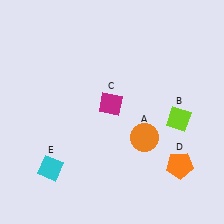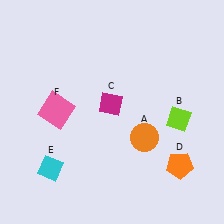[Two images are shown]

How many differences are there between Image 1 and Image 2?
There is 1 difference between the two images.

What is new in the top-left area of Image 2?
A pink square (F) was added in the top-left area of Image 2.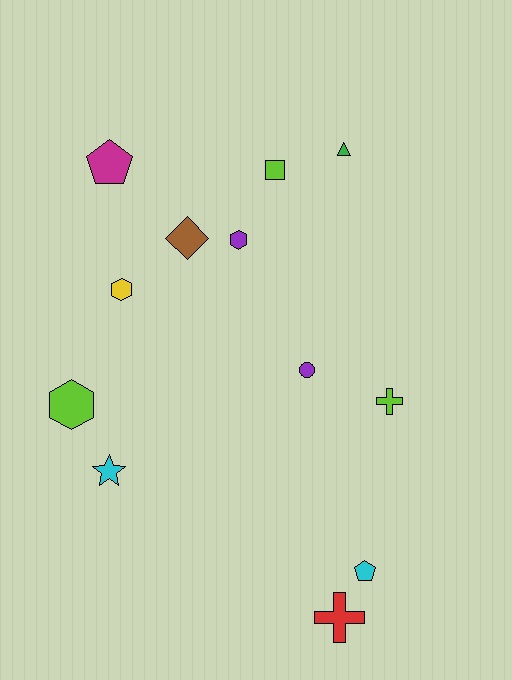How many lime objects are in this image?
There are 3 lime objects.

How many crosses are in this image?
There are 2 crosses.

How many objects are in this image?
There are 12 objects.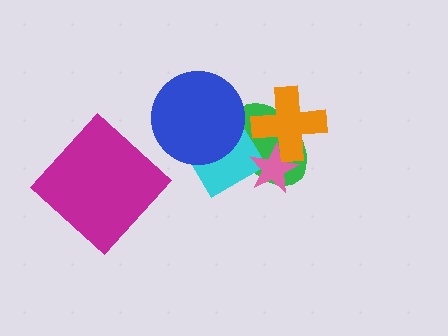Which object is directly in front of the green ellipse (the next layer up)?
The orange cross is directly in front of the green ellipse.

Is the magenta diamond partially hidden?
No, no other shape covers it.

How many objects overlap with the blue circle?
2 objects overlap with the blue circle.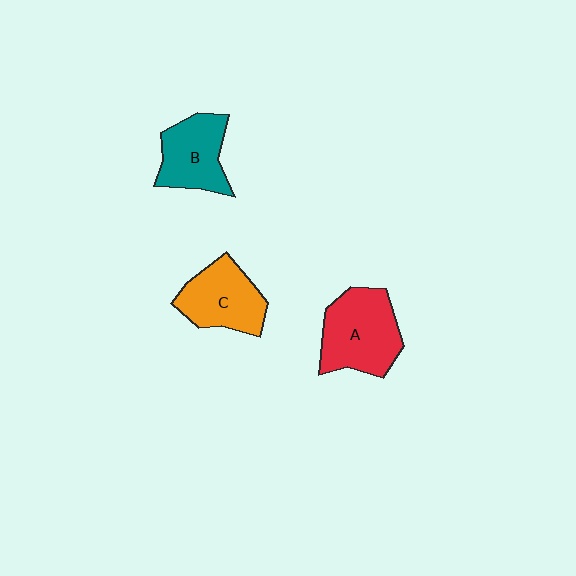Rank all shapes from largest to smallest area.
From largest to smallest: A (red), C (orange), B (teal).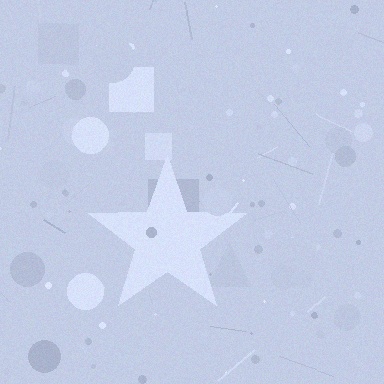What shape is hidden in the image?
A star is hidden in the image.